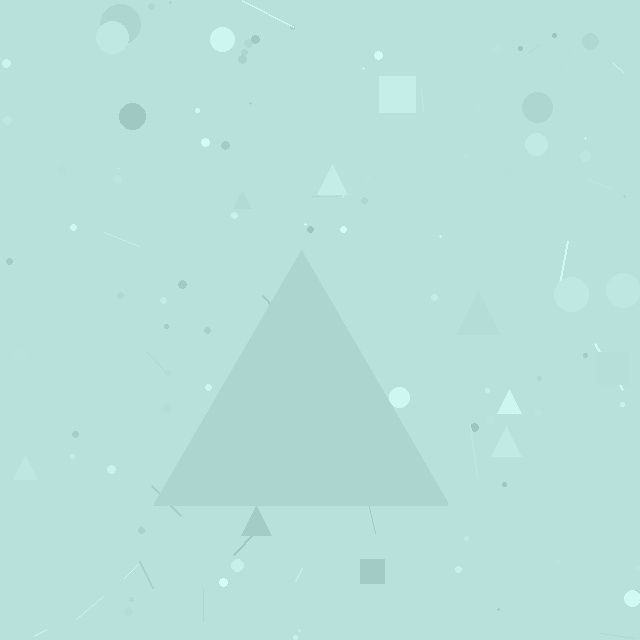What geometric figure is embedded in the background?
A triangle is embedded in the background.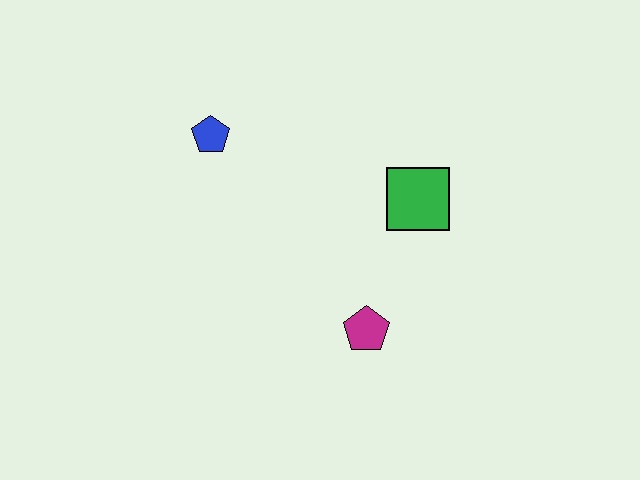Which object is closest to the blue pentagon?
The green square is closest to the blue pentagon.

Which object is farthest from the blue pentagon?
The magenta pentagon is farthest from the blue pentagon.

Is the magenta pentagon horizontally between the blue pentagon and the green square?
Yes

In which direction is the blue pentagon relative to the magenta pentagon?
The blue pentagon is above the magenta pentagon.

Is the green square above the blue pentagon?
No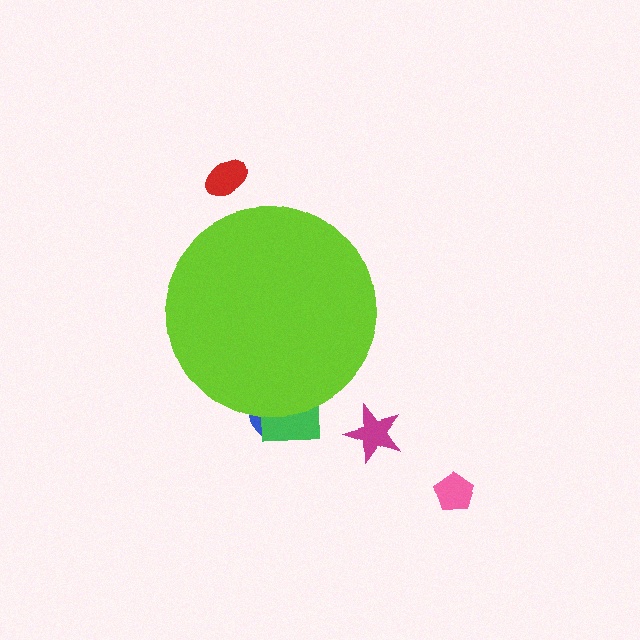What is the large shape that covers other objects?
A lime circle.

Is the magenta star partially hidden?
No, the magenta star is fully visible.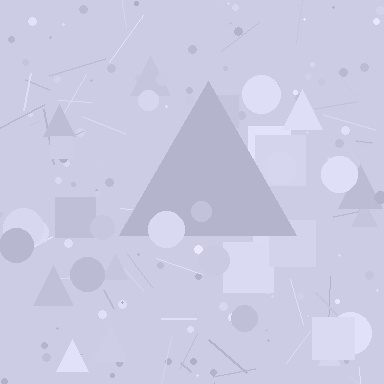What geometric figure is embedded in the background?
A triangle is embedded in the background.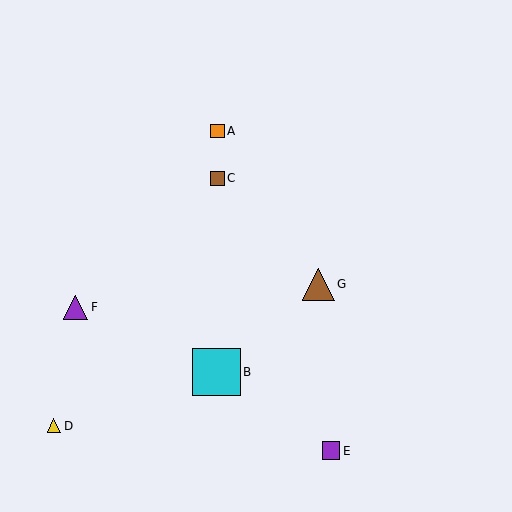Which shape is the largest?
The cyan square (labeled B) is the largest.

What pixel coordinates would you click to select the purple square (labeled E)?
Click at (331, 451) to select the purple square E.